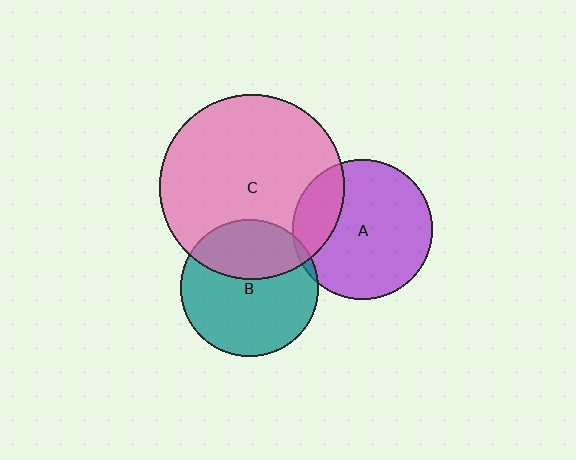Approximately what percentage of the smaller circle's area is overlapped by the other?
Approximately 35%.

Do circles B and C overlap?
Yes.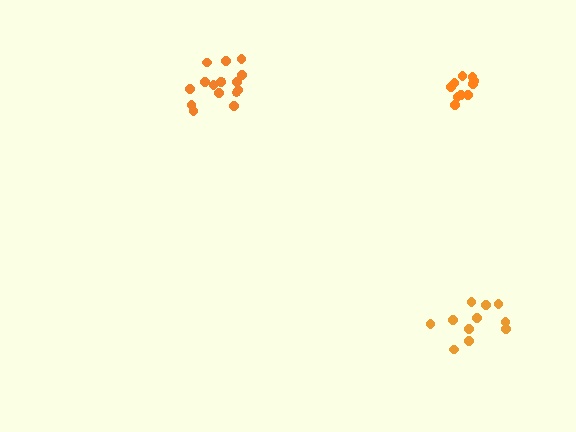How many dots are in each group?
Group 1: 11 dots, Group 2: 16 dots, Group 3: 10 dots (37 total).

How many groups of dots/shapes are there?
There are 3 groups.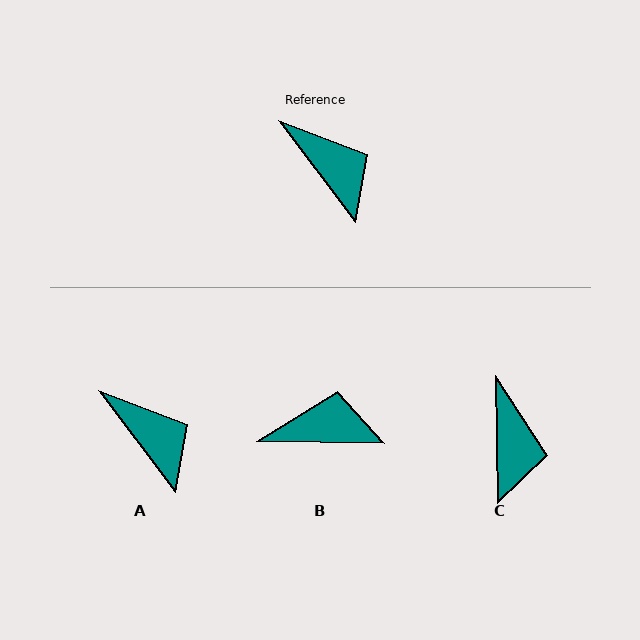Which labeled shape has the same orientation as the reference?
A.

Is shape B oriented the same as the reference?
No, it is off by about 52 degrees.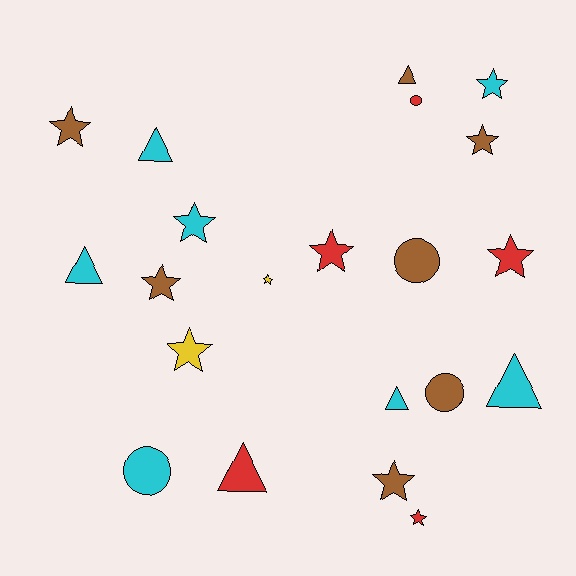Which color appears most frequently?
Brown, with 7 objects.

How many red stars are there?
There are 3 red stars.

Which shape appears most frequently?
Star, with 11 objects.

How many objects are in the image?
There are 21 objects.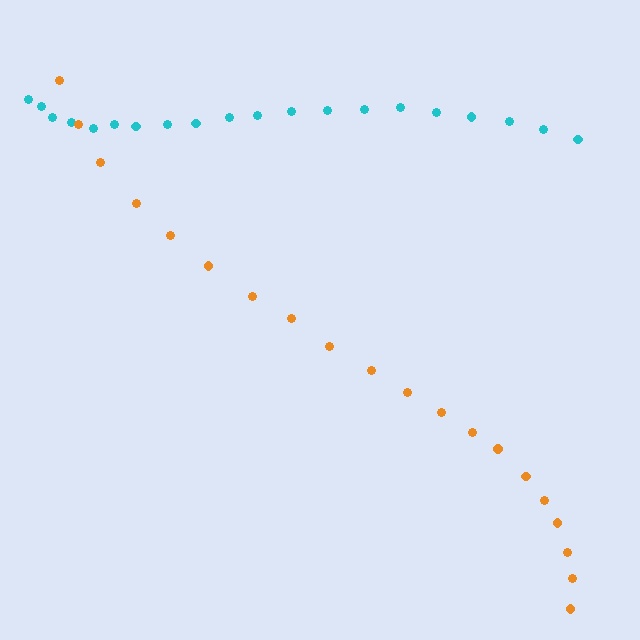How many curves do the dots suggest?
There are 2 distinct paths.